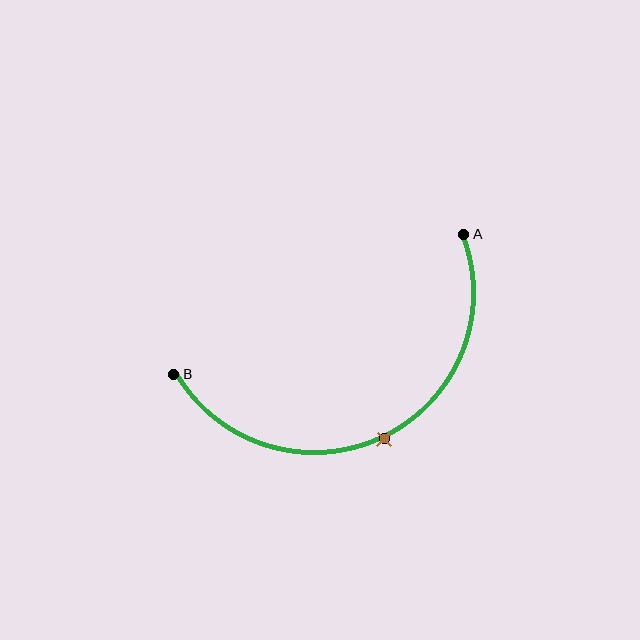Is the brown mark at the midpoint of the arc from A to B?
Yes. The brown mark lies on the arc at equal arc-length from both A and B — it is the arc midpoint.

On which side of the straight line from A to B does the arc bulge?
The arc bulges below the straight line connecting A and B.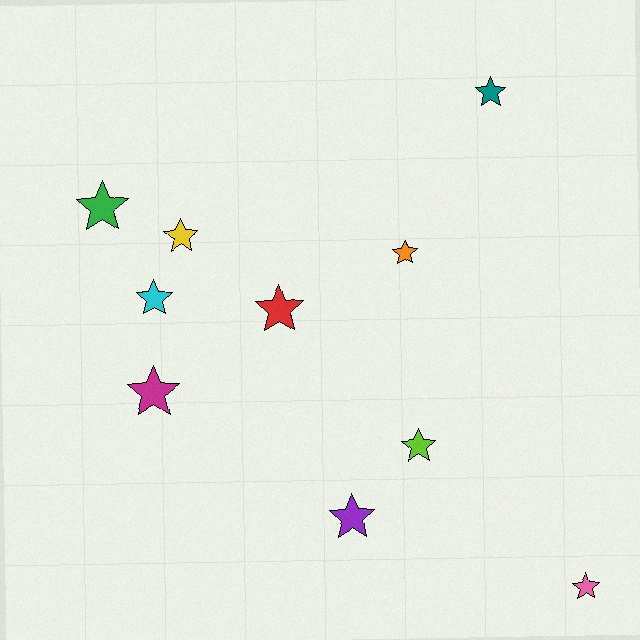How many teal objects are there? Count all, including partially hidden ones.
There is 1 teal object.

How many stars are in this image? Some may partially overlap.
There are 10 stars.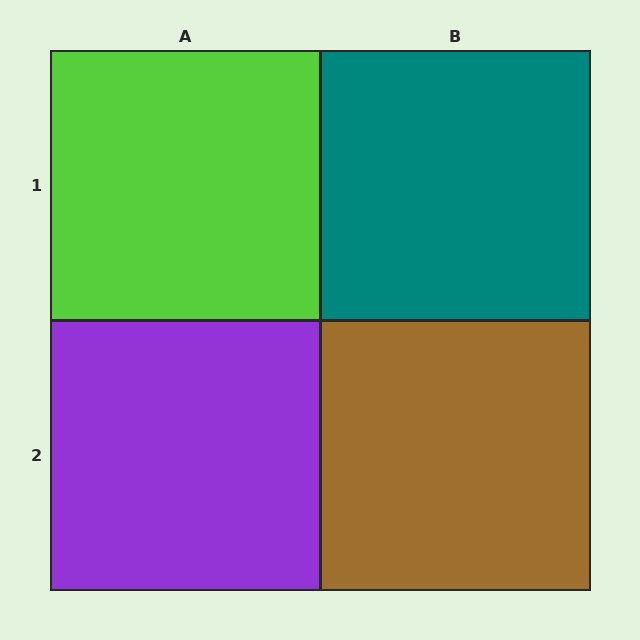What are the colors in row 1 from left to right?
Lime, teal.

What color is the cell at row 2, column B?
Brown.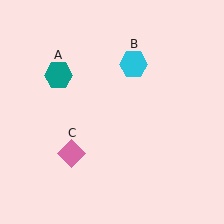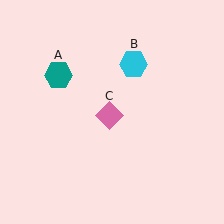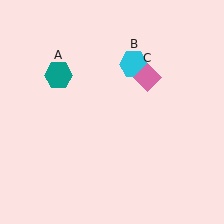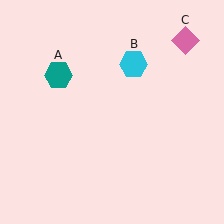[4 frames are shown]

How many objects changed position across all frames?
1 object changed position: pink diamond (object C).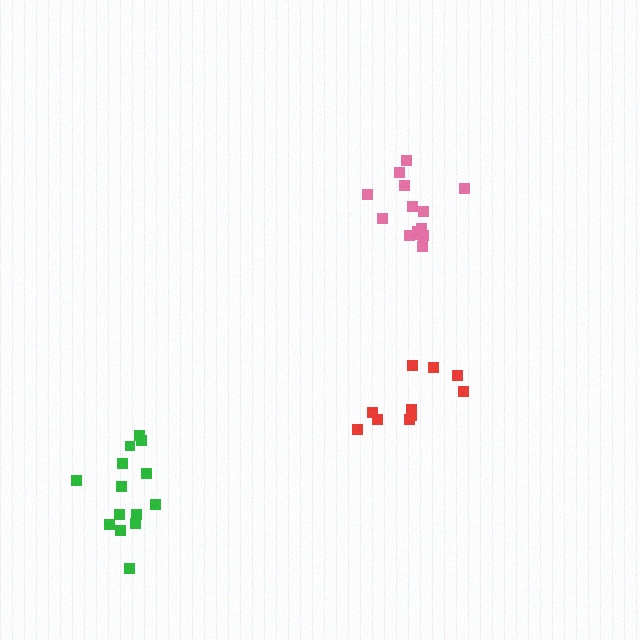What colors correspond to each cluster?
The clusters are colored: pink, green, red.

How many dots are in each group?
Group 1: 14 dots, Group 2: 14 dots, Group 3: 10 dots (38 total).